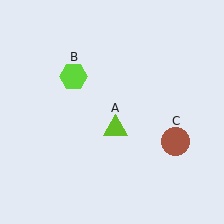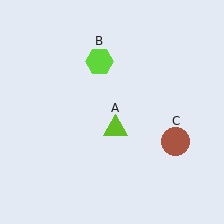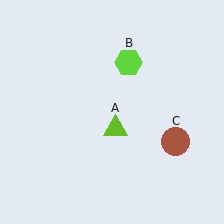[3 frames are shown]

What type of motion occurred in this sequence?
The lime hexagon (object B) rotated clockwise around the center of the scene.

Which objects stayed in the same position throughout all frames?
Lime triangle (object A) and brown circle (object C) remained stationary.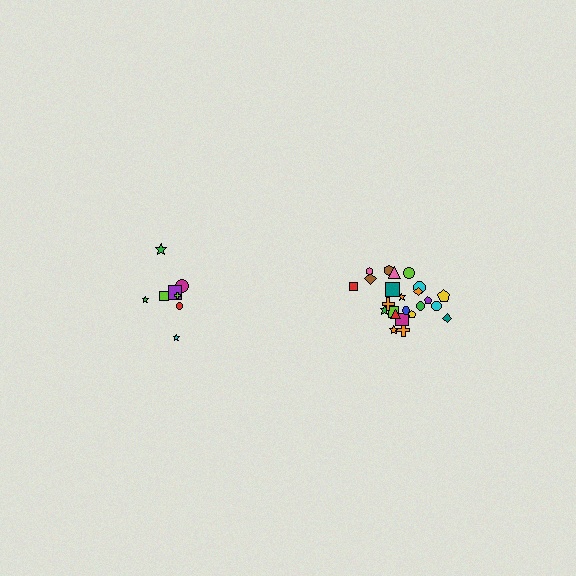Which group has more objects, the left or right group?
The right group.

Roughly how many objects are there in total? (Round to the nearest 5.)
Roughly 35 objects in total.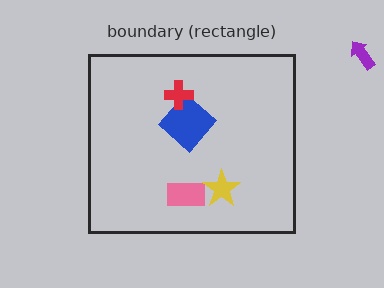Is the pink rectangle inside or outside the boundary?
Inside.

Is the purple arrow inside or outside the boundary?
Outside.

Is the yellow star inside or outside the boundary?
Inside.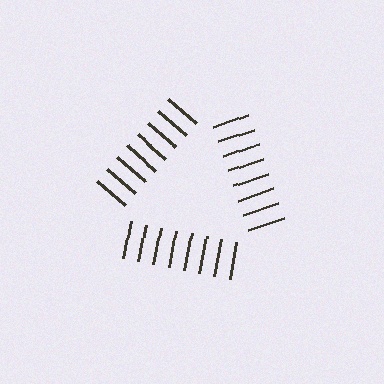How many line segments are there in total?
24 — 8 along each of the 3 edges.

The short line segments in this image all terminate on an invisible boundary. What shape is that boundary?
An illusory triangle — the line segments terminate on its edges but no continuous stroke is drawn.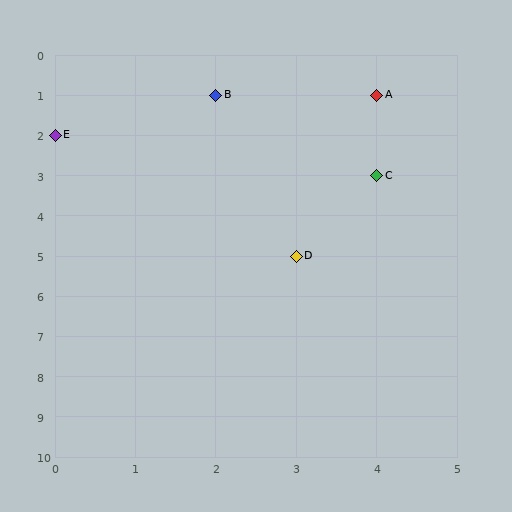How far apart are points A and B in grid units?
Points A and B are 2 columns apart.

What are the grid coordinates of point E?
Point E is at grid coordinates (0, 2).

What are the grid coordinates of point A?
Point A is at grid coordinates (4, 1).